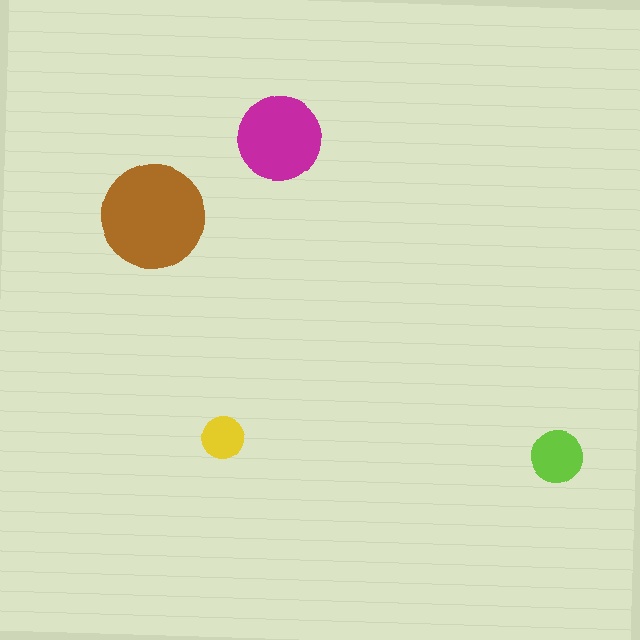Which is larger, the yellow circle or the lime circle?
The lime one.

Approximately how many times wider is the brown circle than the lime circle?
About 2 times wider.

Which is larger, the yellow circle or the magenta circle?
The magenta one.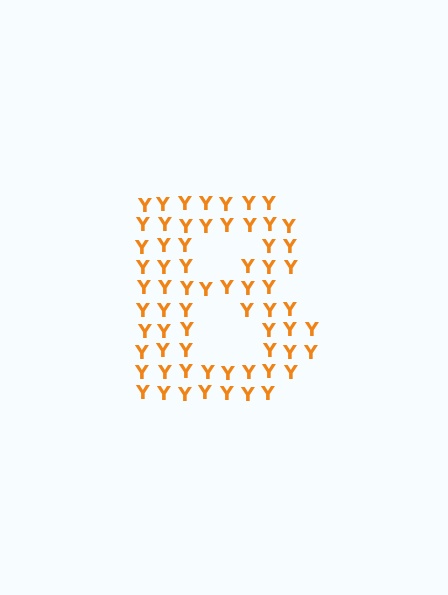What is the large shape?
The large shape is the letter B.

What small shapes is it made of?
It is made of small letter Y's.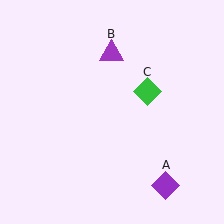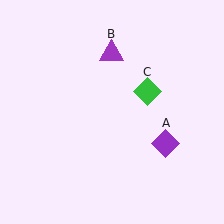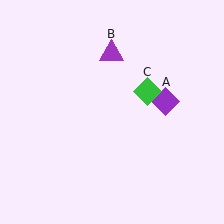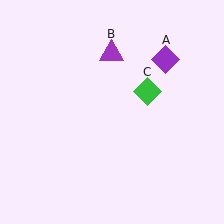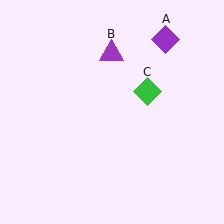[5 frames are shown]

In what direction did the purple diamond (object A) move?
The purple diamond (object A) moved up.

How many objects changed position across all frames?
1 object changed position: purple diamond (object A).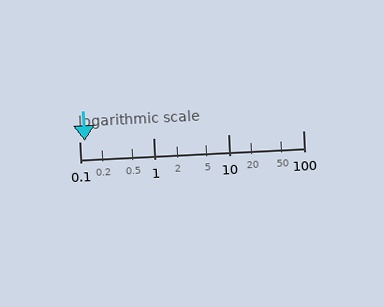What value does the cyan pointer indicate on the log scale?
The pointer indicates approximately 0.12.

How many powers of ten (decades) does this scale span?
The scale spans 3 decades, from 0.1 to 100.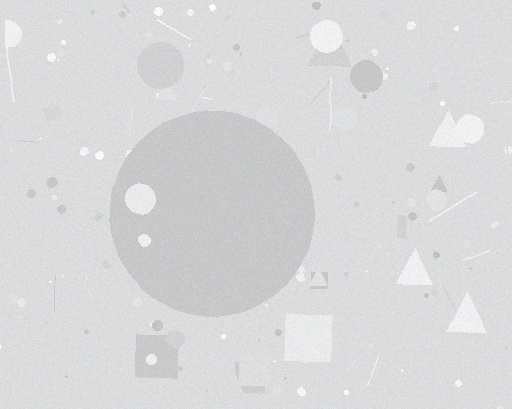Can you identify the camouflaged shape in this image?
The camouflaged shape is a circle.